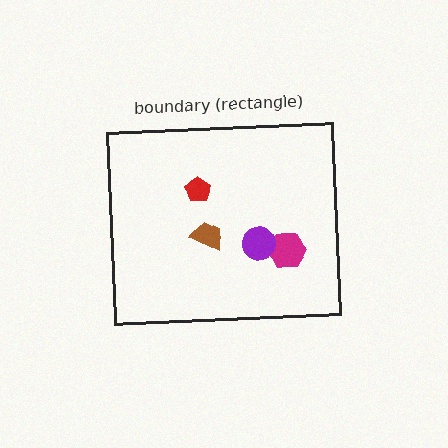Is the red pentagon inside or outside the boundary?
Inside.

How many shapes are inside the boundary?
4 inside, 0 outside.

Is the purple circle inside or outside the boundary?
Inside.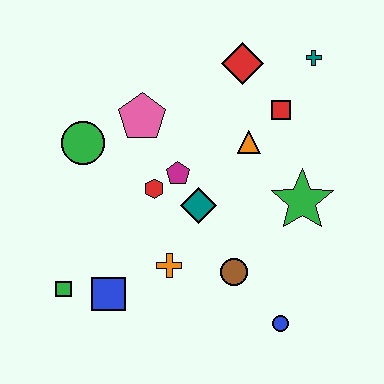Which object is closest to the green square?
The blue square is closest to the green square.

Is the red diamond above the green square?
Yes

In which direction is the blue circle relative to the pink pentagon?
The blue circle is below the pink pentagon.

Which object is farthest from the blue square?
The teal cross is farthest from the blue square.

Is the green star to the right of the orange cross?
Yes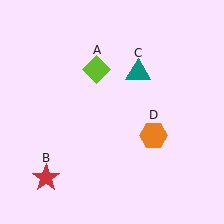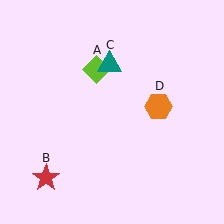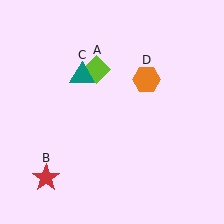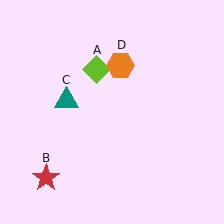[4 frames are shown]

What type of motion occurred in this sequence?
The teal triangle (object C), orange hexagon (object D) rotated counterclockwise around the center of the scene.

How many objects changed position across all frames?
2 objects changed position: teal triangle (object C), orange hexagon (object D).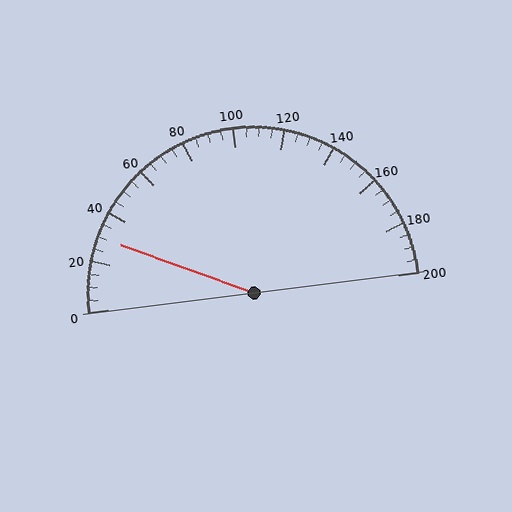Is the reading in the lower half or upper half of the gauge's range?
The reading is in the lower half of the range (0 to 200).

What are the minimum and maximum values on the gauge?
The gauge ranges from 0 to 200.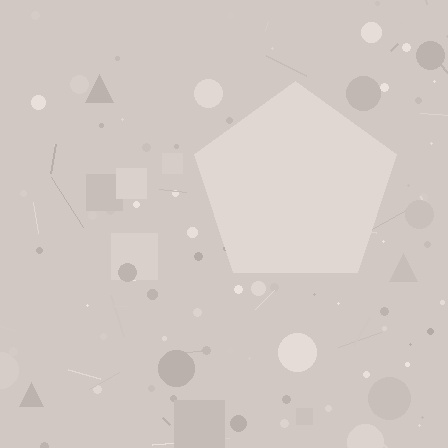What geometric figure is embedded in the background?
A pentagon is embedded in the background.